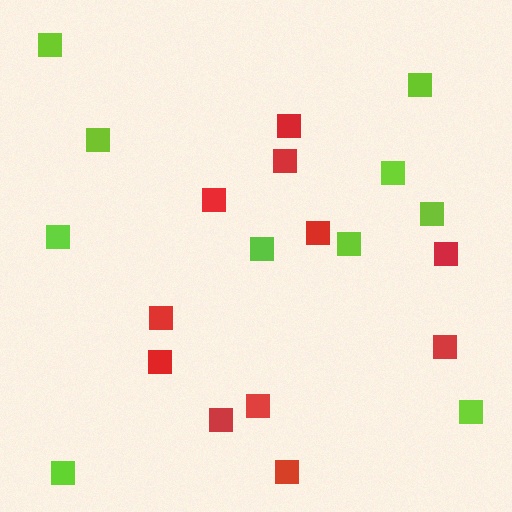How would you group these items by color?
There are 2 groups: one group of lime squares (10) and one group of red squares (11).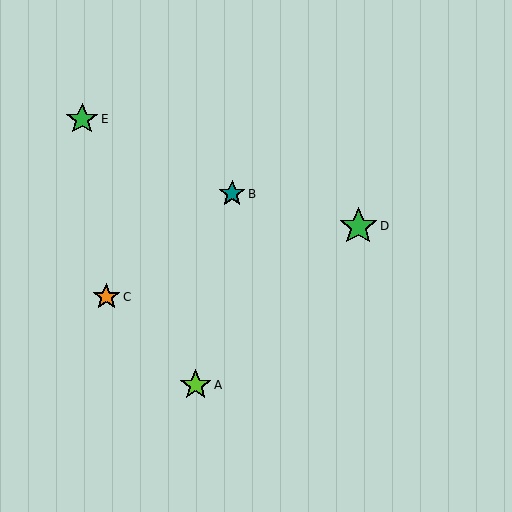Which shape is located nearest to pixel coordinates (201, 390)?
The lime star (labeled A) at (196, 385) is nearest to that location.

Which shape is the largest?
The green star (labeled D) is the largest.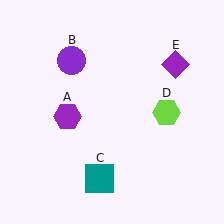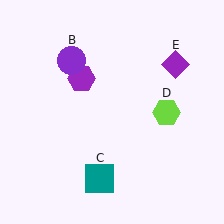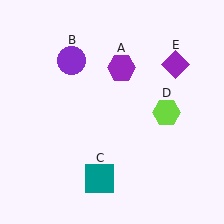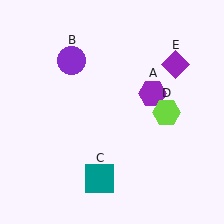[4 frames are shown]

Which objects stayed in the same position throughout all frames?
Purple circle (object B) and teal square (object C) and lime hexagon (object D) and purple diamond (object E) remained stationary.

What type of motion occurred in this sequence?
The purple hexagon (object A) rotated clockwise around the center of the scene.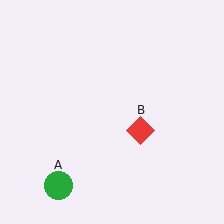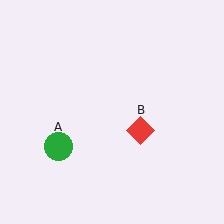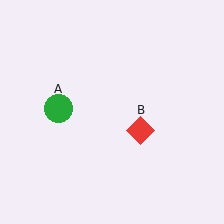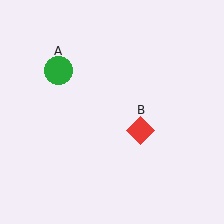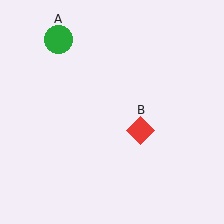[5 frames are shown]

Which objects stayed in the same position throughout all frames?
Red diamond (object B) remained stationary.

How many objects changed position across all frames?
1 object changed position: green circle (object A).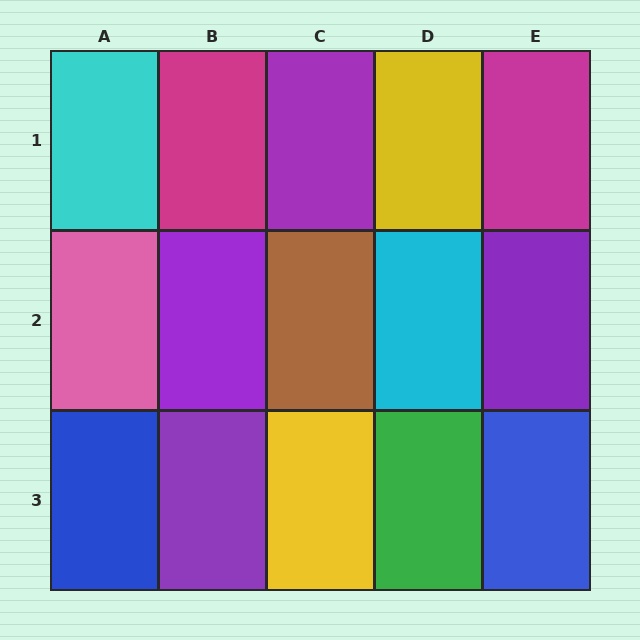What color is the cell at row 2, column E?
Purple.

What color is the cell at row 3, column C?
Yellow.